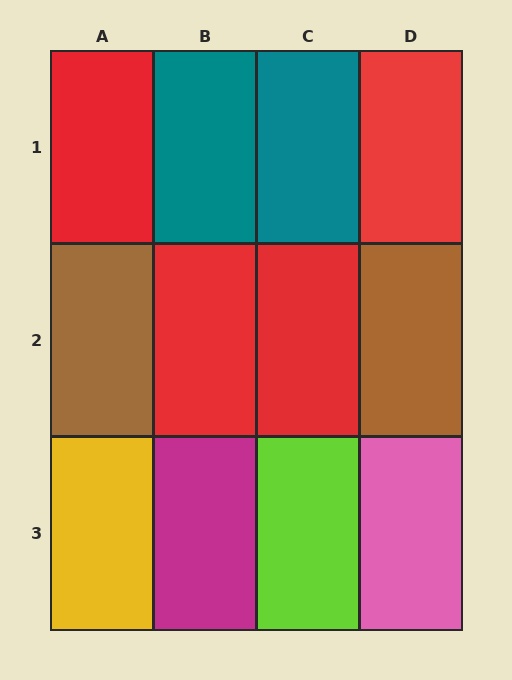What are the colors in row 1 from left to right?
Red, teal, teal, red.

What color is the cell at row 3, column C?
Lime.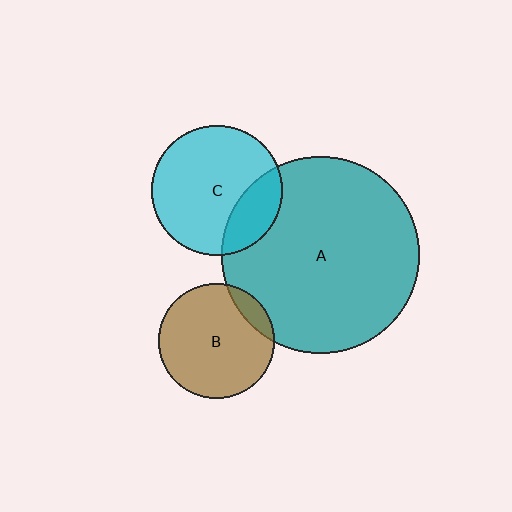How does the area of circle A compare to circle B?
Approximately 2.9 times.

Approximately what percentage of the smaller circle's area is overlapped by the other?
Approximately 10%.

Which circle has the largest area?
Circle A (teal).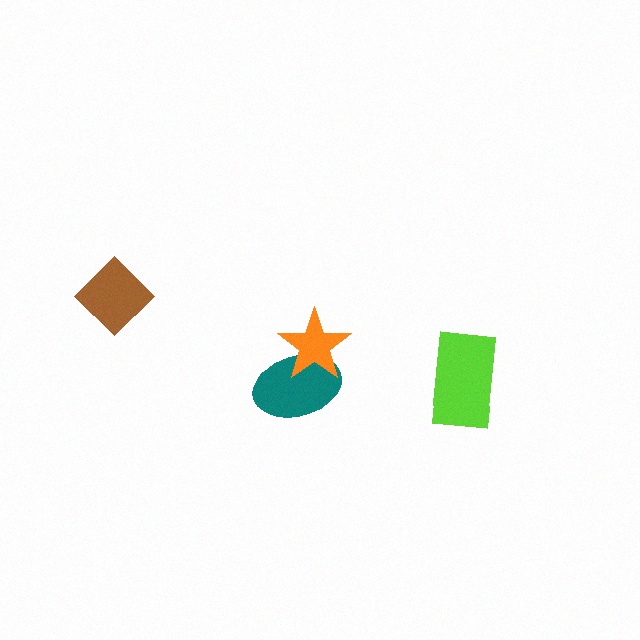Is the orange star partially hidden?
No, no other shape covers it.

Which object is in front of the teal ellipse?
The orange star is in front of the teal ellipse.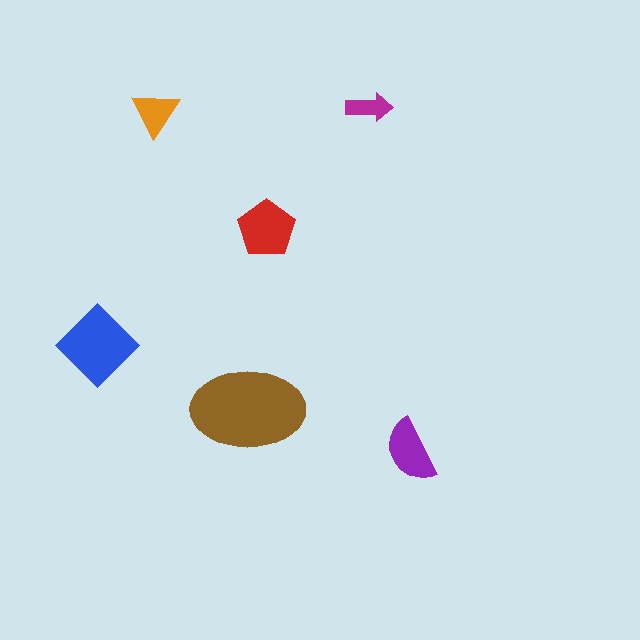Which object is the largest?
The brown ellipse.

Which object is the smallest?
The magenta arrow.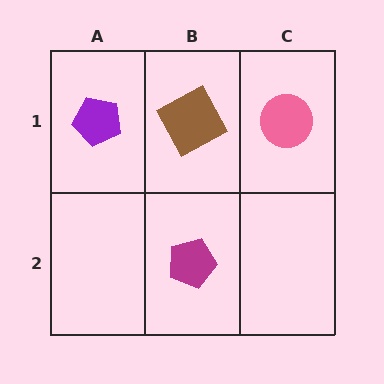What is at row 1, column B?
A brown square.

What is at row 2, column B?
A magenta pentagon.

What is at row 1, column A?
A purple pentagon.